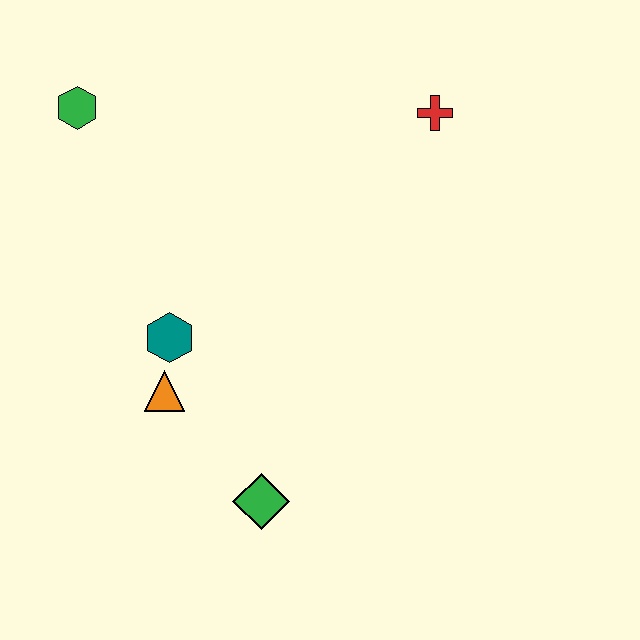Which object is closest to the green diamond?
The orange triangle is closest to the green diamond.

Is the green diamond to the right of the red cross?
No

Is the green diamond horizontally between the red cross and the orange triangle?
Yes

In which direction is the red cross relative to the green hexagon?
The red cross is to the right of the green hexagon.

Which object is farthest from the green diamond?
The green hexagon is farthest from the green diamond.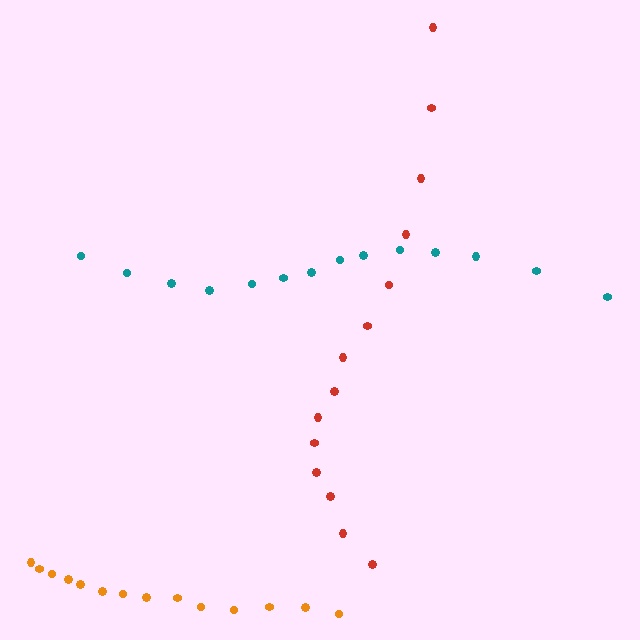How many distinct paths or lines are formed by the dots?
There are 3 distinct paths.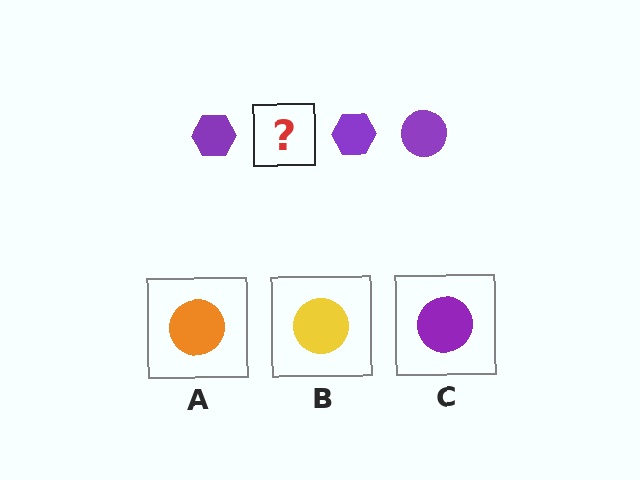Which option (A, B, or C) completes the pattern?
C.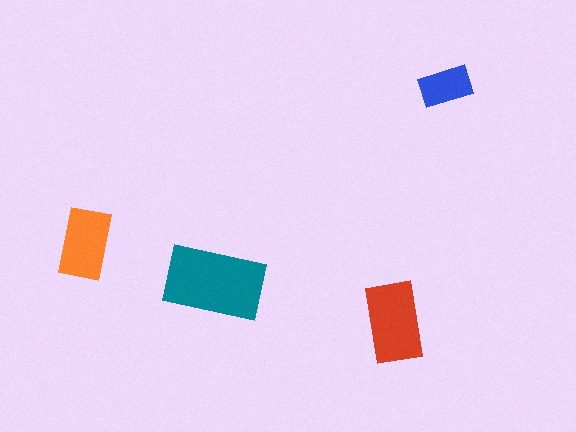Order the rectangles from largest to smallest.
the teal one, the red one, the orange one, the blue one.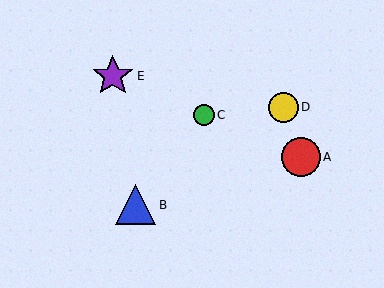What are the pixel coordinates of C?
Object C is at (204, 115).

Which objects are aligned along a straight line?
Objects A, C, E are aligned along a straight line.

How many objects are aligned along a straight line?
3 objects (A, C, E) are aligned along a straight line.